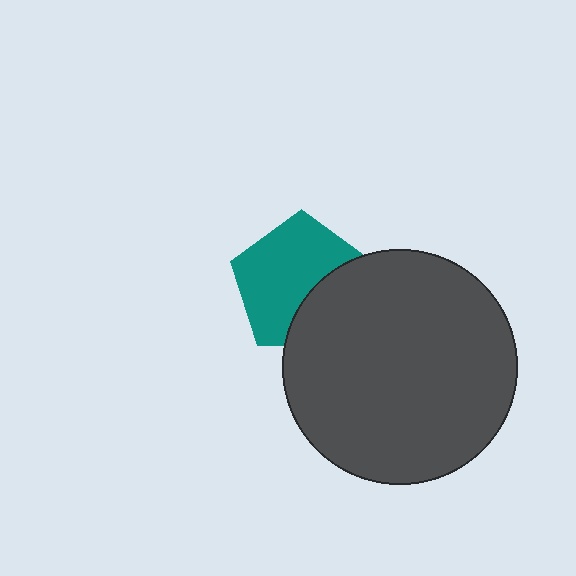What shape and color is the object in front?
The object in front is a dark gray circle.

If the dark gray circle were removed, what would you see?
You would see the complete teal pentagon.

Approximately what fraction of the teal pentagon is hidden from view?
Roughly 35% of the teal pentagon is hidden behind the dark gray circle.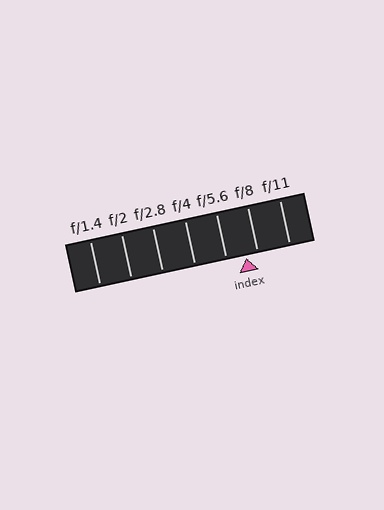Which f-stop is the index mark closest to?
The index mark is closest to f/8.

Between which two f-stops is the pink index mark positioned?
The index mark is between f/5.6 and f/8.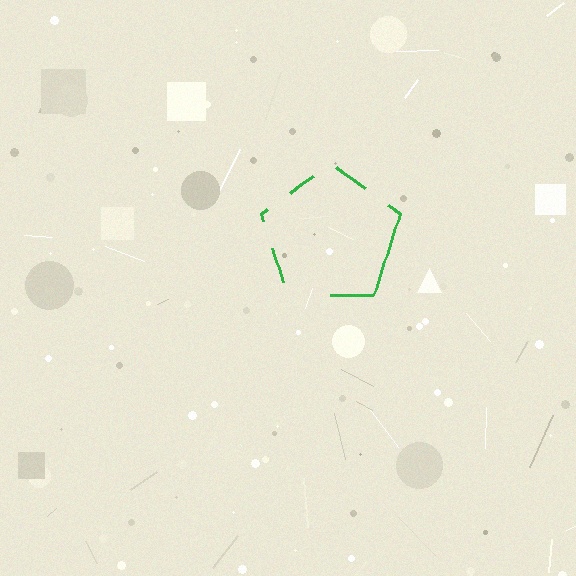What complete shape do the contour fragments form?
The contour fragments form a pentagon.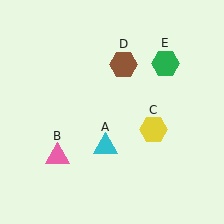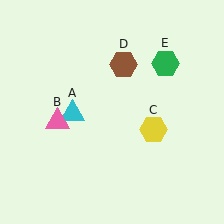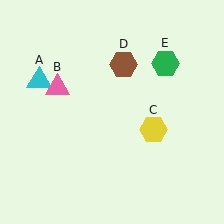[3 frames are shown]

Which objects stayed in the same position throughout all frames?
Yellow hexagon (object C) and brown hexagon (object D) and green hexagon (object E) remained stationary.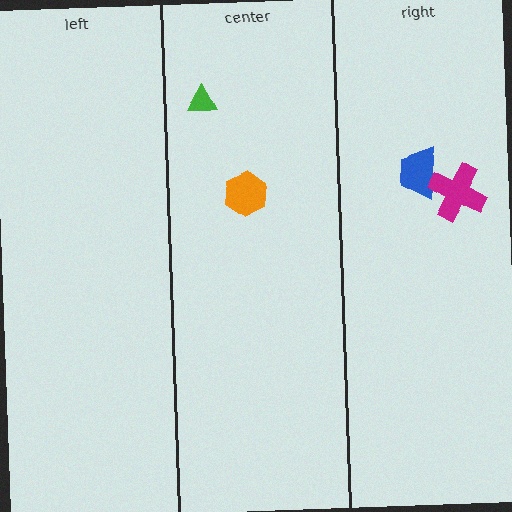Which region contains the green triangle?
The center region.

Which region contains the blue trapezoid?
The right region.